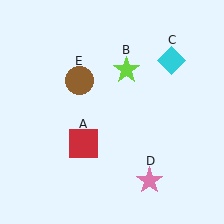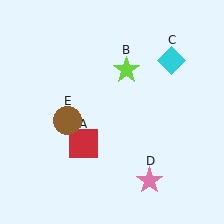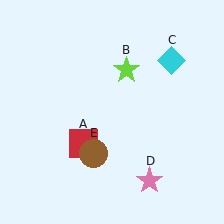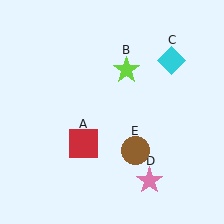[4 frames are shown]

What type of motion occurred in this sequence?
The brown circle (object E) rotated counterclockwise around the center of the scene.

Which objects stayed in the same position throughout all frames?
Red square (object A) and lime star (object B) and cyan diamond (object C) and pink star (object D) remained stationary.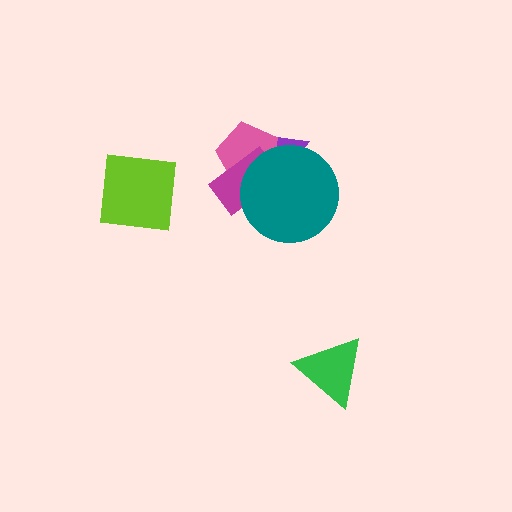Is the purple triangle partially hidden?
Yes, it is partially covered by another shape.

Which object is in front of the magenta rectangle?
The teal circle is in front of the magenta rectangle.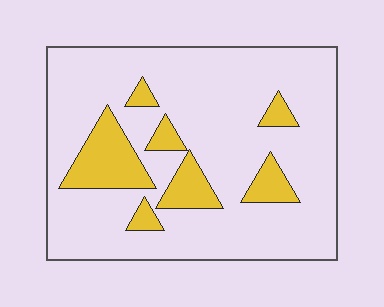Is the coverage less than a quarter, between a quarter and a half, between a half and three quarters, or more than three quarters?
Less than a quarter.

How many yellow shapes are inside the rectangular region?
7.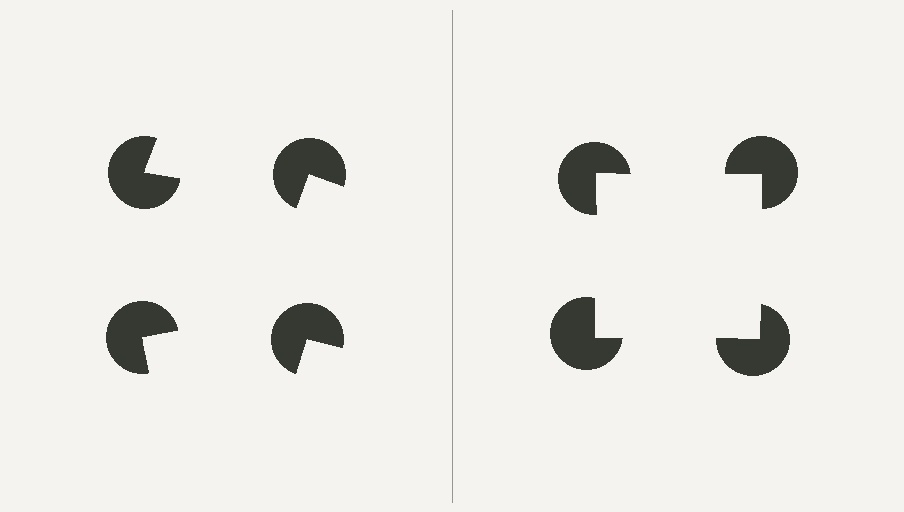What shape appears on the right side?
An illusory square.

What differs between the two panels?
The pac-man discs are positioned identically on both sides; only the wedge orientations differ. On the right they align to a square; on the left they are misaligned.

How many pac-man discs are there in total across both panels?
8 — 4 on each side.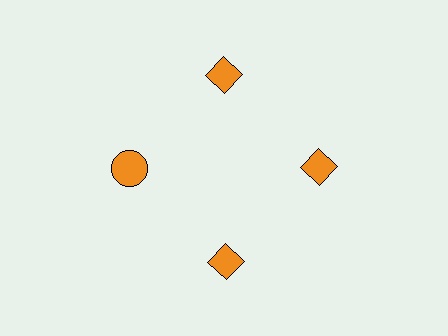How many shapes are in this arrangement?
There are 4 shapes arranged in a ring pattern.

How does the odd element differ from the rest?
It has a different shape: circle instead of diamond.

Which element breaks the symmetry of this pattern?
The orange circle at roughly the 9 o'clock position breaks the symmetry. All other shapes are orange diamonds.